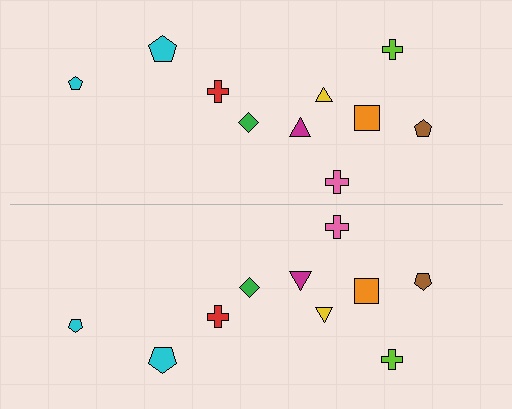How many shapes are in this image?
There are 20 shapes in this image.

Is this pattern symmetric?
Yes, this pattern has bilateral (reflection) symmetry.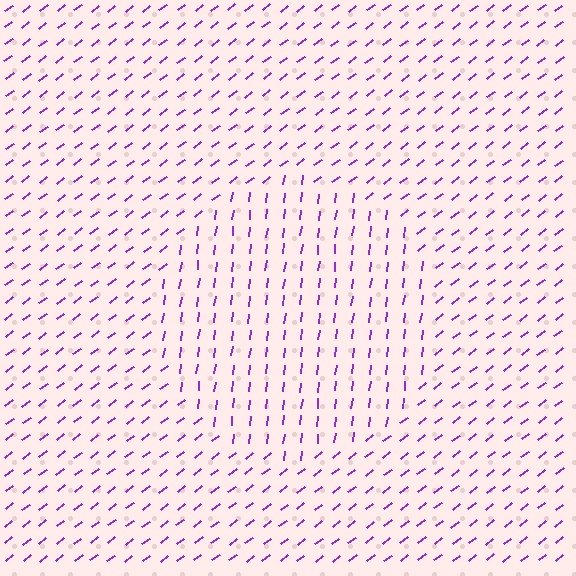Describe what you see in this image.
The image is filled with small purple line segments. A circle region in the image has lines oriented differently from the surrounding lines, creating a visible texture boundary.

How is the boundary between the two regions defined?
The boundary is defined purely by a change in line orientation (approximately 45 degrees difference). All lines are the same color and thickness.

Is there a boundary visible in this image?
Yes, there is a texture boundary formed by a change in line orientation.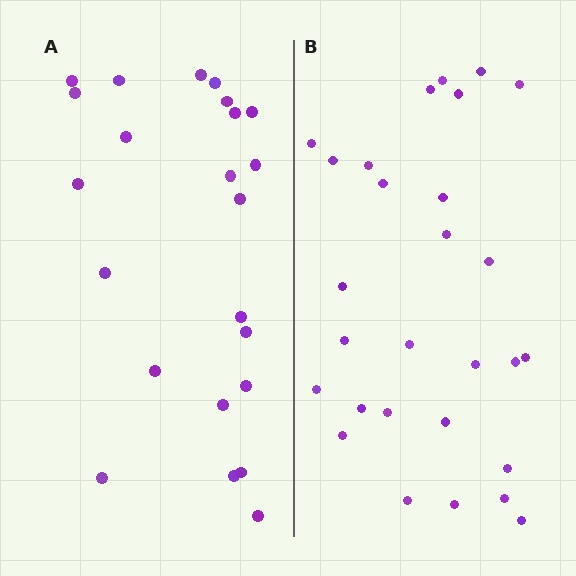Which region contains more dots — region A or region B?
Region B (the right region) has more dots.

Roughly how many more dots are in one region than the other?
Region B has about 5 more dots than region A.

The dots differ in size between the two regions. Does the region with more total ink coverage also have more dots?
No. Region A has more total ink coverage because its dots are larger, but region B actually contains more individual dots. Total area can be misleading — the number of items is what matters here.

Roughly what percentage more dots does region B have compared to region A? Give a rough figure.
About 20% more.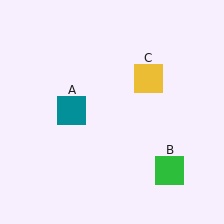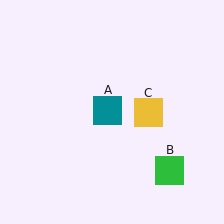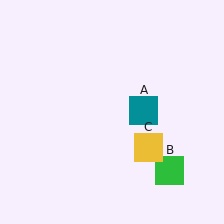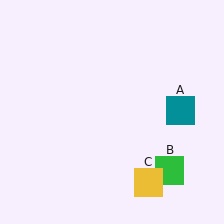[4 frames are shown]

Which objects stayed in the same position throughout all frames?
Green square (object B) remained stationary.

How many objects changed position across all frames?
2 objects changed position: teal square (object A), yellow square (object C).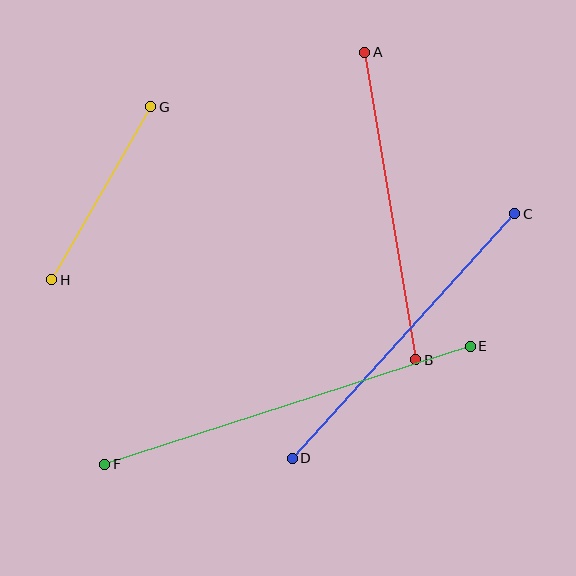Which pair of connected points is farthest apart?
Points E and F are farthest apart.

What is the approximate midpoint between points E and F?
The midpoint is at approximately (288, 405) pixels.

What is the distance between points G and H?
The distance is approximately 199 pixels.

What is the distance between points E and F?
The distance is approximately 384 pixels.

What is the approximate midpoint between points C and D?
The midpoint is at approximately (403, 336) pixels.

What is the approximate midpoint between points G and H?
The midpoint is at approximately (101, 193) pixels.